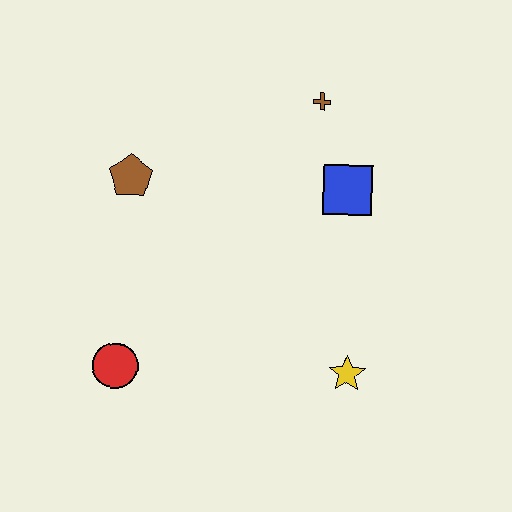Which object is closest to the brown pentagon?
The red circle is closest to the brown pentagon.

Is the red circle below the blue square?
Yes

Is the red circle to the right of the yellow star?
No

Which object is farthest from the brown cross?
The red circle is farthest from the brown cross.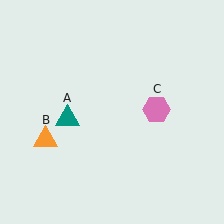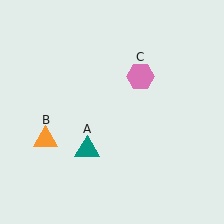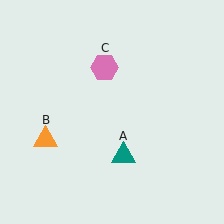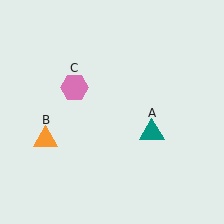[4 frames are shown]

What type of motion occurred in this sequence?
The teal triangle (object A), pink hexagon (object C) rotated counterclockwise around the center of the scene.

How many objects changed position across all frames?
2 objects changed position: teal triangle (object A), pink hexagon (object C).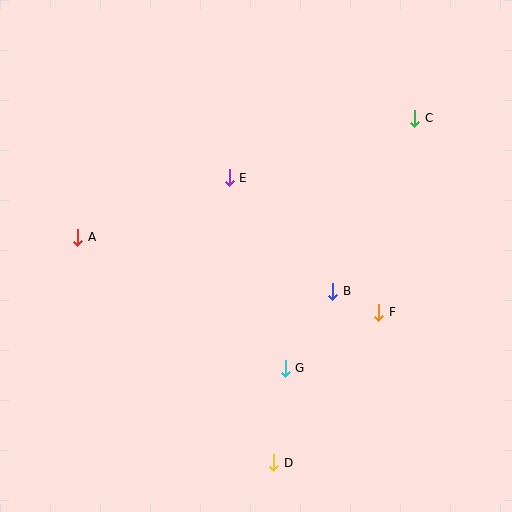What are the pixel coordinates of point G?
Point G is at (285, 368).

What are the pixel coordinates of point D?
Point D is at (274, 463).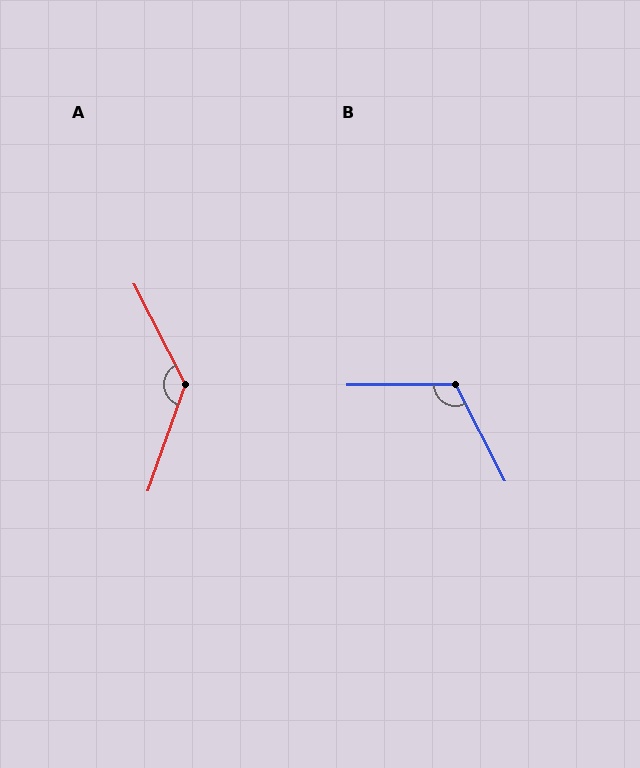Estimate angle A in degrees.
Approximately 133 degrees.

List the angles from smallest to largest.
B (117°), A (133°).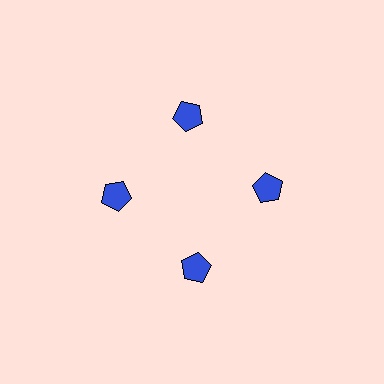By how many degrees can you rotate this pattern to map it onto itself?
The pattern maps onto itself every 90 degrees of rotation.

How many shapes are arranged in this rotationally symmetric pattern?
There are 4 shapes, arranged in 4 groups of 1.